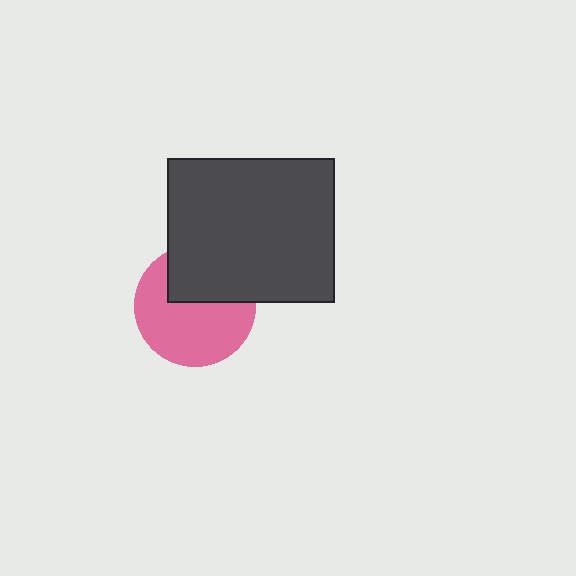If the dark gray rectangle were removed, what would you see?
You would see the complete pink circle.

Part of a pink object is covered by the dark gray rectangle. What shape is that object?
It is a circle.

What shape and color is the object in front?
The object in front is a dark gray rectangle.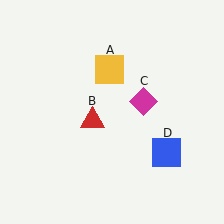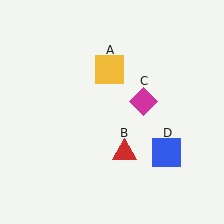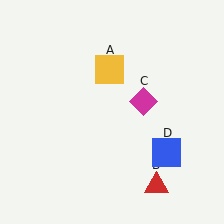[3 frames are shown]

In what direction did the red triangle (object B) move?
The red triangle (object B) moved down and to the right.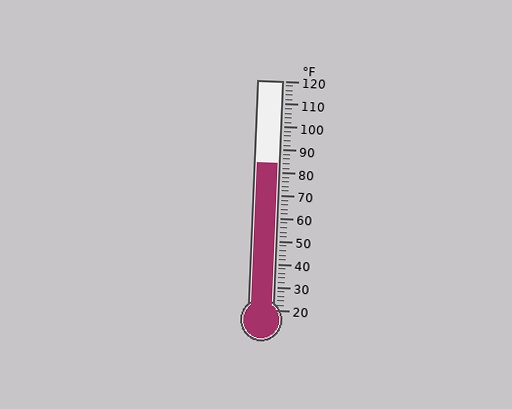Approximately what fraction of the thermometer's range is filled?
The thermometer is filled to approximately 65% of its range.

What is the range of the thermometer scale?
The thermometer scale ranges from 20°F to 120°F.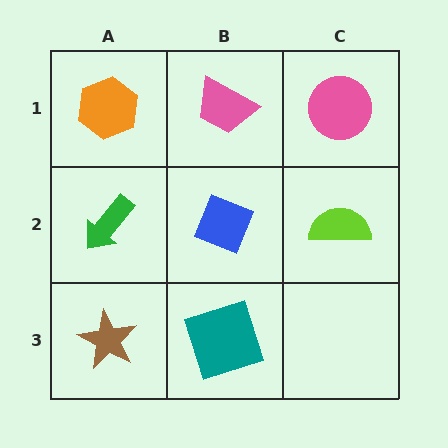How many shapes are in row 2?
3 shapes.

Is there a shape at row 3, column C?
No, that cell is empty.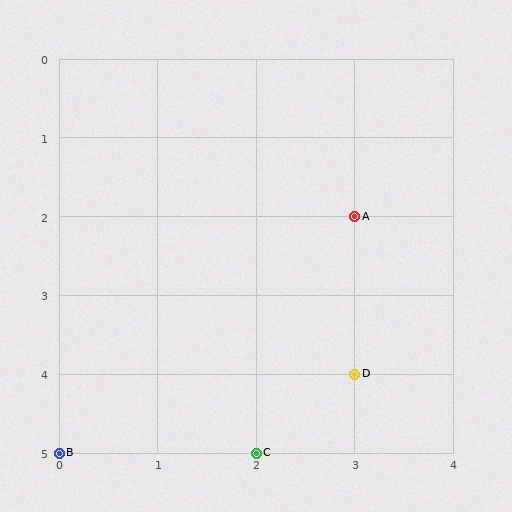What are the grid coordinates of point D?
Point D is at grid coordinates (3, 4).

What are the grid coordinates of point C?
Point C is at grid coordinates (2, 5).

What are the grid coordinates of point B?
Point B is at grid coordinates (0, 5).